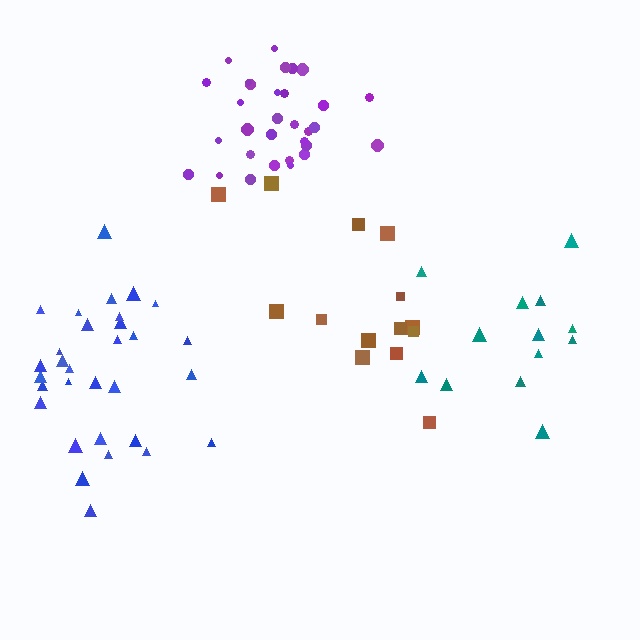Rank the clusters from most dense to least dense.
purple, blue, brown, teal.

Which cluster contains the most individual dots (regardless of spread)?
Blue (32).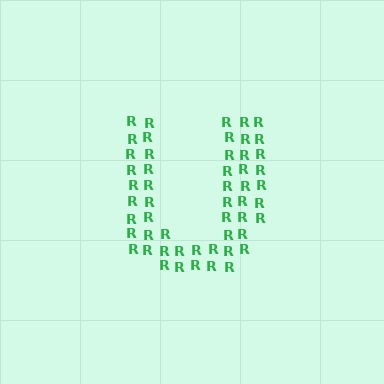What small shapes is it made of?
It is made of small letter R's.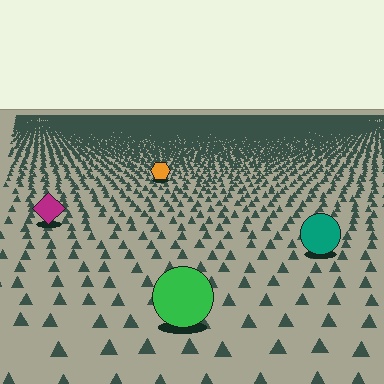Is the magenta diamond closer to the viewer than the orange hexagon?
Yes. The magenta diamond is closer — you can tell from the texture gradient: the ground texture is coarser near it.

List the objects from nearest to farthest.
From nearest to farthest: the green circle, the teal circle, the magenta diamond, the orange hexagon.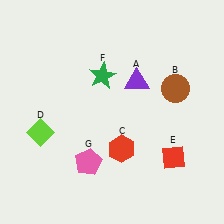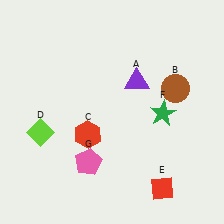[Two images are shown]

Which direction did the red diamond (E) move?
The red diamond (E) moved down.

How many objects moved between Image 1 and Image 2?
3 objects moved between the two images.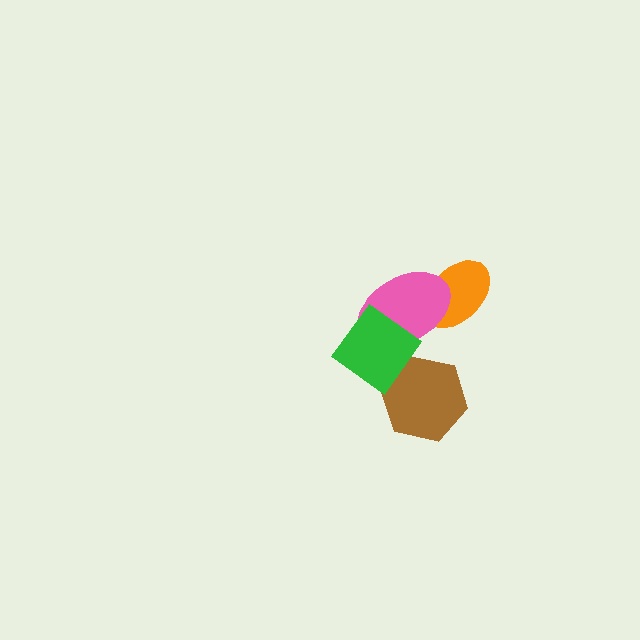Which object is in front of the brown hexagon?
The green diamond is in front of the brown hexagon.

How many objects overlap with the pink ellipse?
2 objects overlap with the pink ellipse.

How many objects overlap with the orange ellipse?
1 object overlaps with the orange ellipse.